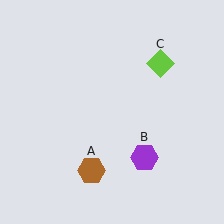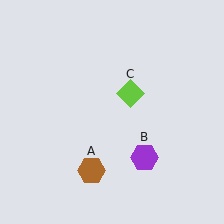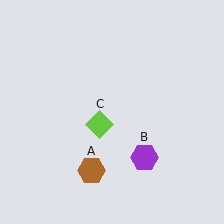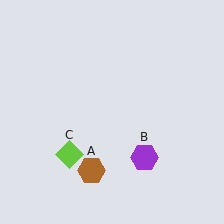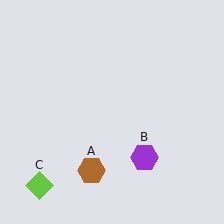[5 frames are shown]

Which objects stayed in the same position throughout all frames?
Brown hexagon (object A) and purple hexagon (object B) remained stationary.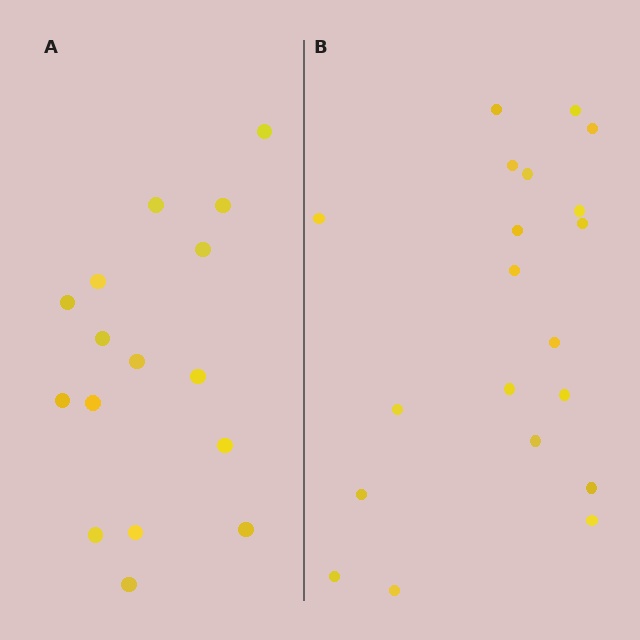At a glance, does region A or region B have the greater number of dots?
Region B (the right region) has more dots.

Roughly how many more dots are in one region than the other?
Region B has about 4 more dots than region A.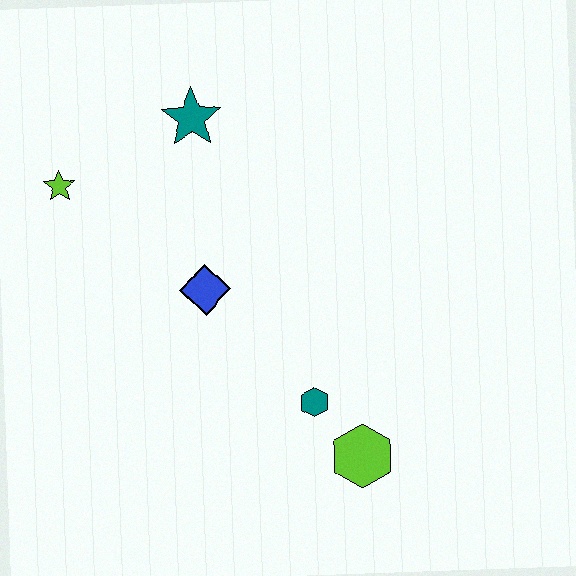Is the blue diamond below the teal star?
Yes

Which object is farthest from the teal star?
The lime hexagon is farthest from the teal star.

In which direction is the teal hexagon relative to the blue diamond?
The teal hexagon is below the blue diamond.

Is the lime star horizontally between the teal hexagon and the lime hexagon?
No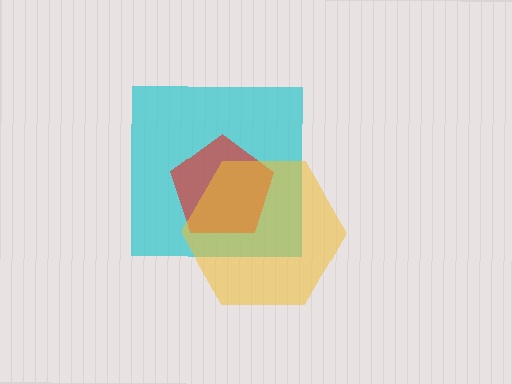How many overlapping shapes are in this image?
There are 3 overlapping shapes in the image.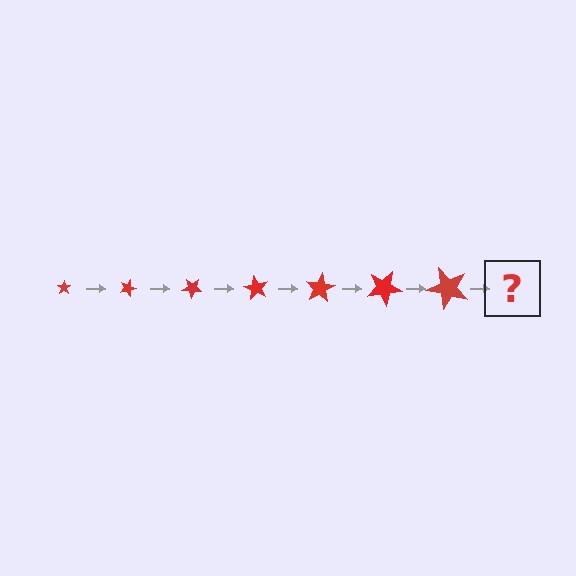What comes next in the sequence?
The next element should be a star, larger than the previous one and rotated 140 degrees from the start.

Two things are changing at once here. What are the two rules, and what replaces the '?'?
The two rules are that the star grows larger each step and it rotates 20 degrees each step. The '?' should be a star, larger than the previous one and rotated 140 degrees from the start.